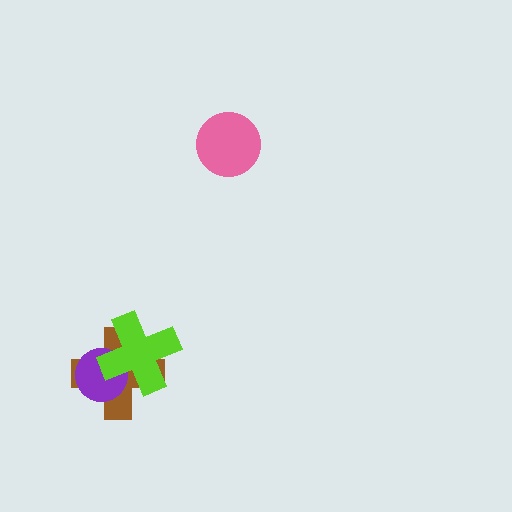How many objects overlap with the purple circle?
2 objects overlap with the purple circle.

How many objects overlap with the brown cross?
2 objects overlap with the brown cross.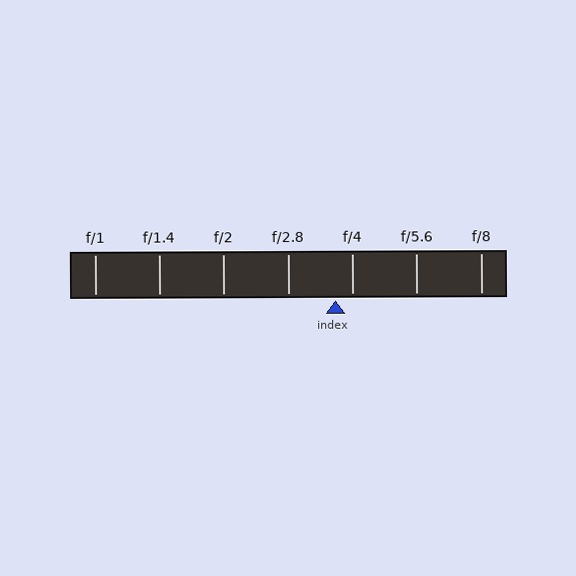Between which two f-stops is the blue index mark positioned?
The index mark is between f/2.8 and f/4.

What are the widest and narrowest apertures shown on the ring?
The widest aperture shown is f/1 and the narrowest is f/8.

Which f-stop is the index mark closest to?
The index mark is closest to f/4.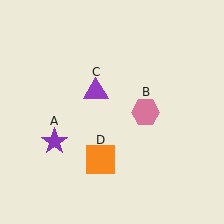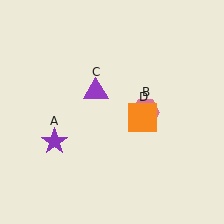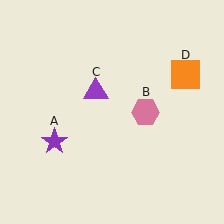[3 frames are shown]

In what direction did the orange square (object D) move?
The orange square (object D) moved up and to the right.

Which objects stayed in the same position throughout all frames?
Purple star (object A) and pink hexagon (object B) and purple triangle (object C) remained stationary.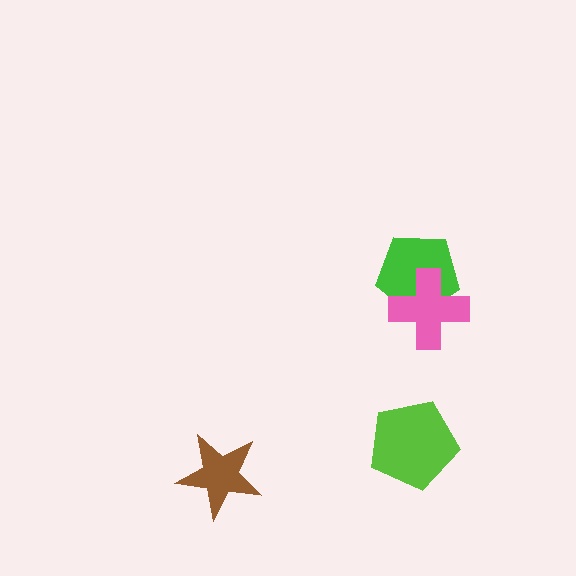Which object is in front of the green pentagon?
The pink cross is in front of the green pentagon.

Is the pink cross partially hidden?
No, no other shape covers it.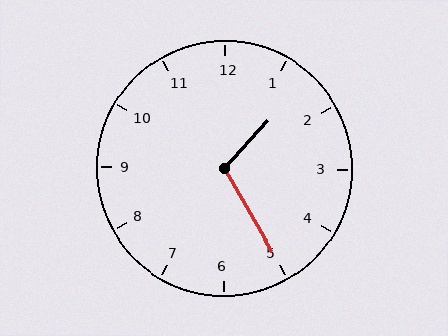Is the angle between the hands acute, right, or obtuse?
It is obtuse.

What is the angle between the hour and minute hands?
Approximately 108 degrees.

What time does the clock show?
1:25.